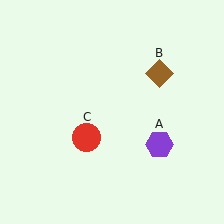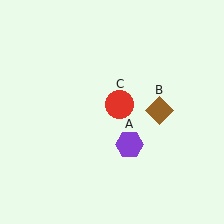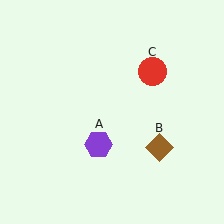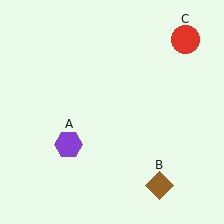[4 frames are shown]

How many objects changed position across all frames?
3 objects changed position: purple hexagon (object A), brown diamond (object B), red circle (object C).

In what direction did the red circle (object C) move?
The red circle (object C) moved up and to the right.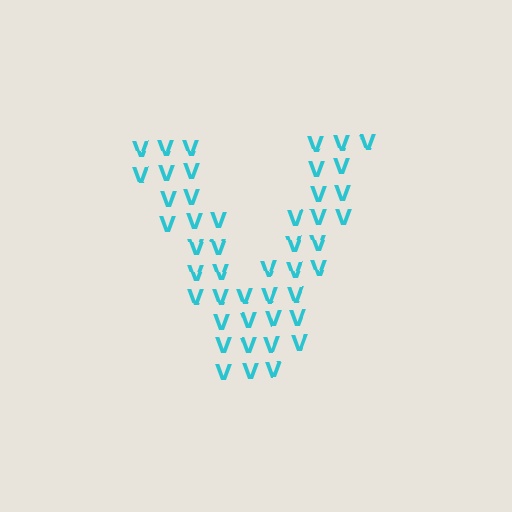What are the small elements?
The small elements are letter V's.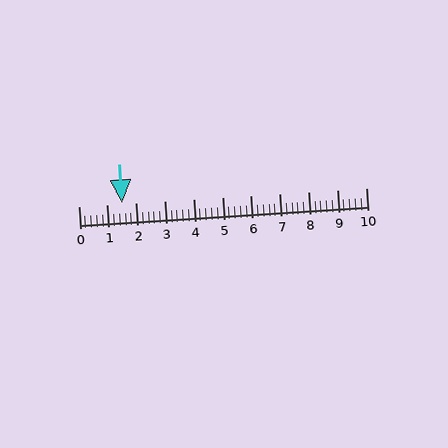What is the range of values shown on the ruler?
The ruler shows values from 0 to 10.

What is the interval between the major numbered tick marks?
The major tick marks are spaced 1 units apart.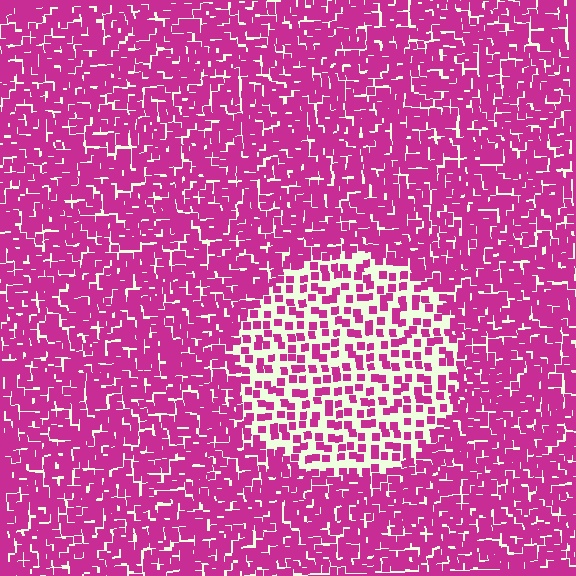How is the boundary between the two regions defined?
The boundary is defined by a change in element density (approximately 2.3x ratio). All elements are the same color, size, and shape.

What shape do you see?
I see a circle.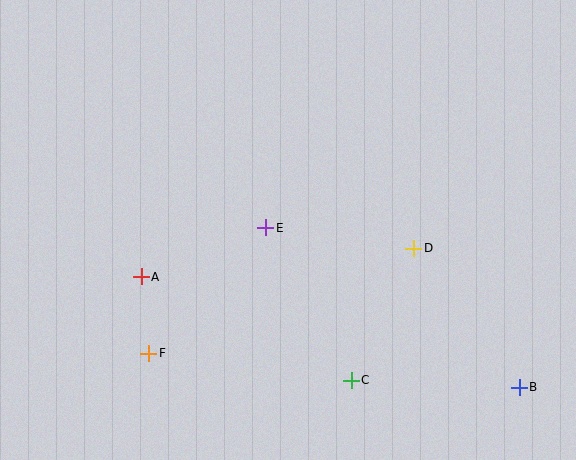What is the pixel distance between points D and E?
The distance between D and E is 149 pixels.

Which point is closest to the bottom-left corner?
Point F is closest to the bottom-left corner.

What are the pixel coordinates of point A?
Point A is at (141, 277).